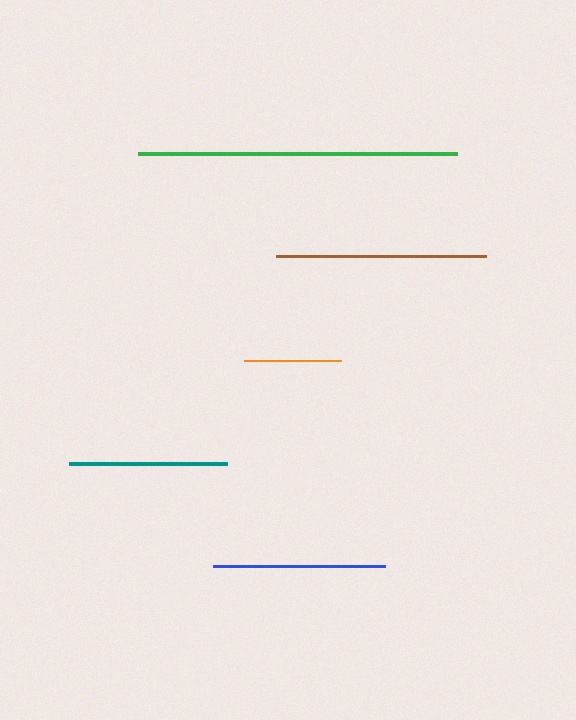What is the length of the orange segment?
The orange segment is approximately 97 pixels long.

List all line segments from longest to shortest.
From longest to shortest: green, brown, blue, teal, orange.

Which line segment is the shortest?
The orange line is the shortest at approximately 97 pixels.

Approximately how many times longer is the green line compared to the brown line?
The green line is approximately 1.5 times the length of the brown line.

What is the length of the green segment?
The green segment is approximately 319 pixels long.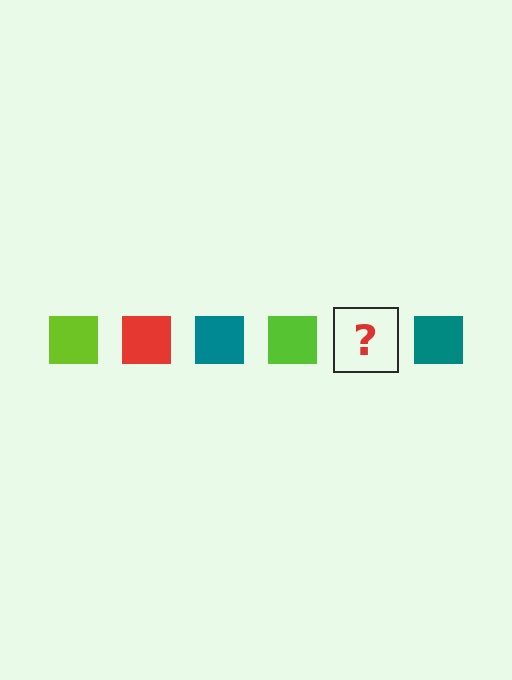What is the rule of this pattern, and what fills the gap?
The rule is that the pattern cycles through lime, red, teal squares. The gap should be filled with a red square.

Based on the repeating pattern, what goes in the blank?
The blank should be a red square.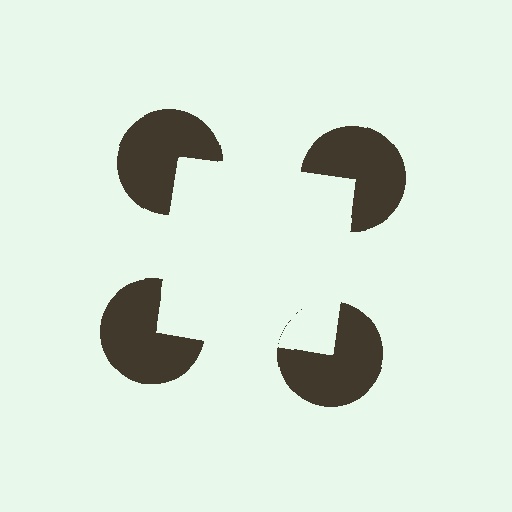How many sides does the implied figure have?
4 sides.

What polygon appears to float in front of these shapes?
An illusory square — its edges are inferred from the aligned wedge cuts in the pac-man discs, not physically drawn.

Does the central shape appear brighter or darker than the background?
It typically appears slightly brighter than the background, even though no actual brightness change is drawn.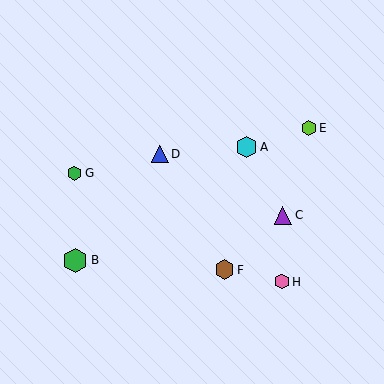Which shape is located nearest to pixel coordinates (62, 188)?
The green hexagon (labeled G) at (75, 173) is nearest to that location.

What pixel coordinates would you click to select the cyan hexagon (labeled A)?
Click at (247, 147) to select the cyan hexagon A.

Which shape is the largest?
The green hexagon (labeled B) is the largest.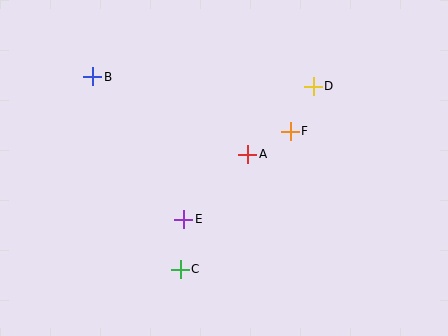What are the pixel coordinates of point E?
Point E is at (184, 219).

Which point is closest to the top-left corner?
Point B is closest to the top-left corner.